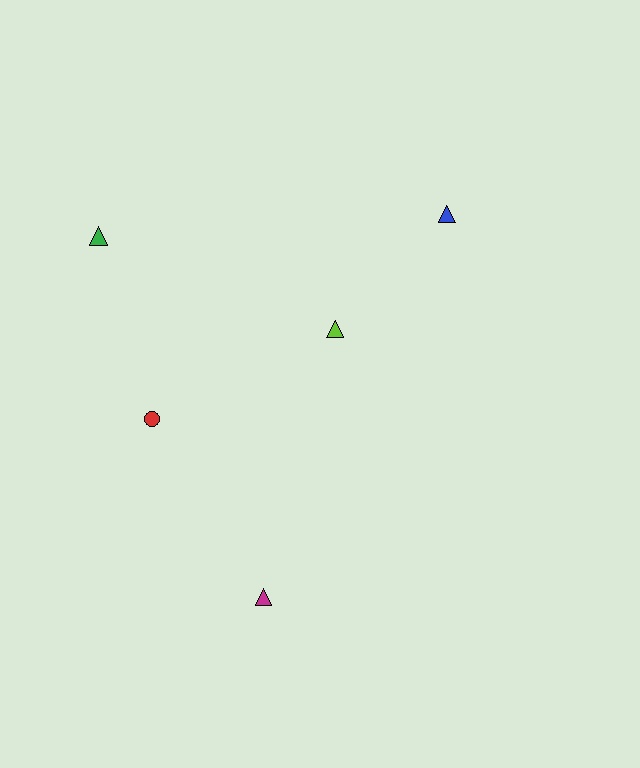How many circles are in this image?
There is 1 circle.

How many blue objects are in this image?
There is 1 blue object.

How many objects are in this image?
There are 5 objects.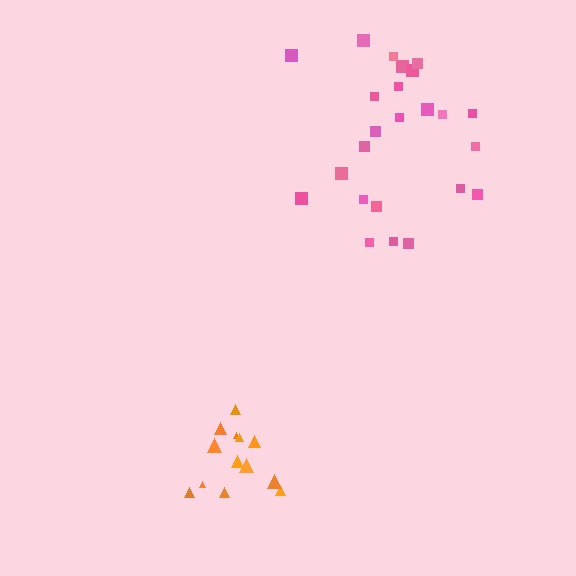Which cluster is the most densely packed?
Orange.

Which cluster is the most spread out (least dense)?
Pink.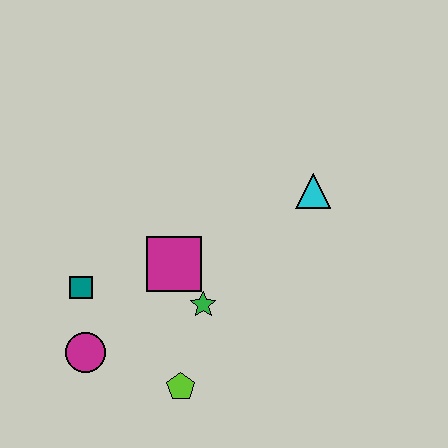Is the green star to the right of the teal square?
Yes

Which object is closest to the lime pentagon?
The green star is closest to the lime pentagon.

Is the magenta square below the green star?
No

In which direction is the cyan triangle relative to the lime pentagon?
The cyan triangle is above the lime pentagon.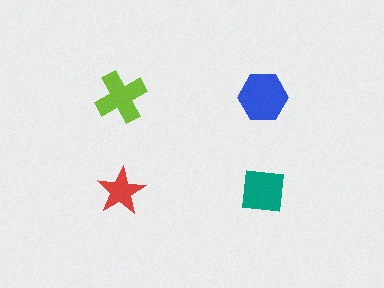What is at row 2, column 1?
A red star.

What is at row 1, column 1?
A lime cross.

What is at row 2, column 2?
A teal square.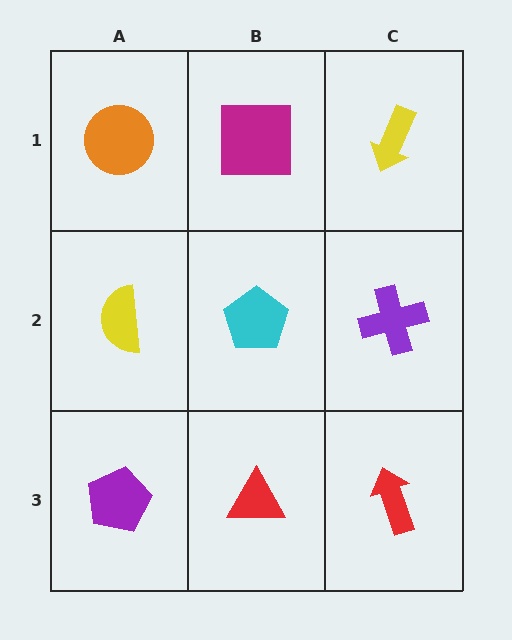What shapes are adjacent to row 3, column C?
A purple cross (row 2, column C), a red triangle (row 3, column B).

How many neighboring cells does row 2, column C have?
3.